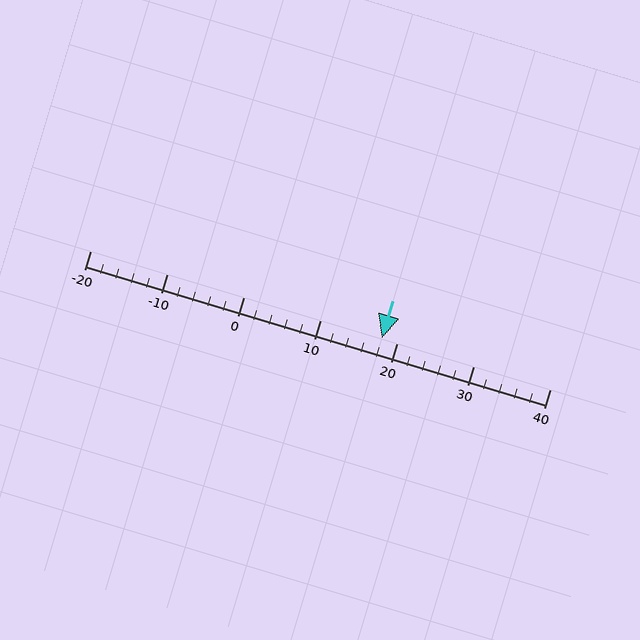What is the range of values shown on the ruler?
The ruler shows values from -20 to 40.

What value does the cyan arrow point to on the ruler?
The cyan arrow points to approximately 18.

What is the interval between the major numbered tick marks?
The major tick marks are spaced 10 units apart.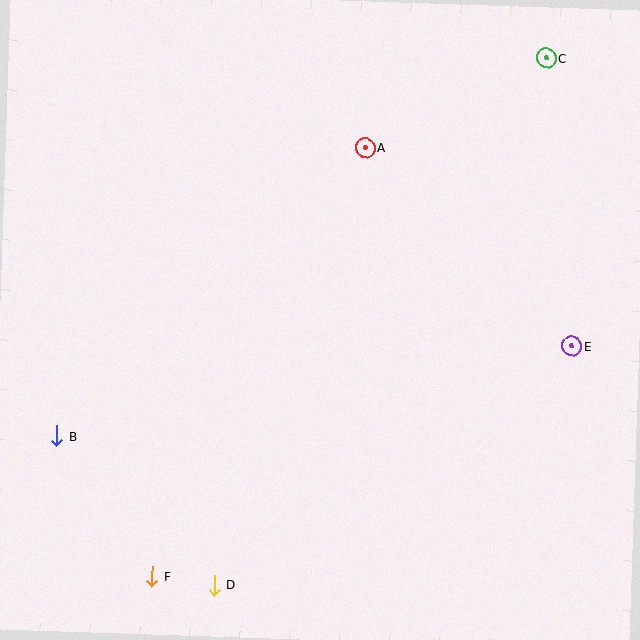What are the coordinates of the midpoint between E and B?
The midpoint between E and B is at (314, 391).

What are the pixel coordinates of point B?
Point B is at (57, 436).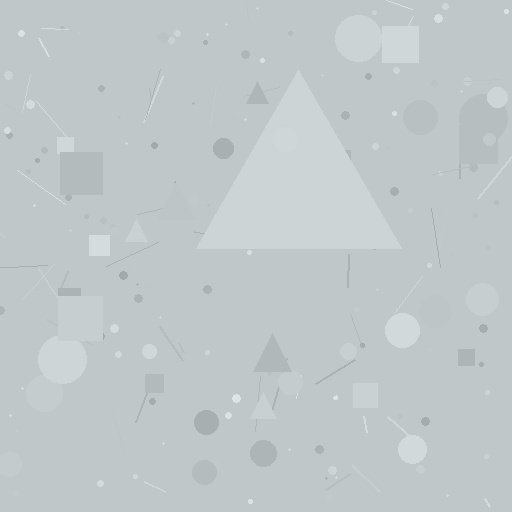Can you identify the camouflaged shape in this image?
The camouflaged shape is a triangle.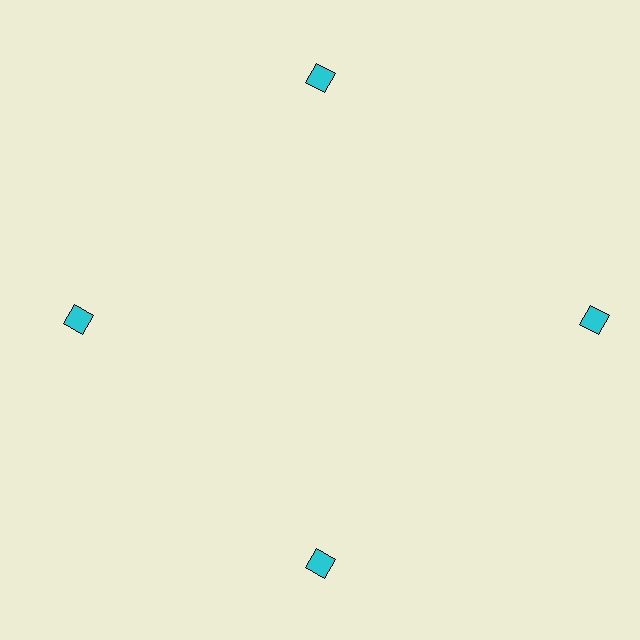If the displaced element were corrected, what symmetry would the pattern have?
It would have 4-fold rotational symmetry — the pattern would map onto itself every 90 degrees.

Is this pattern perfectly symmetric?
No. The 4 cyan diamonds are arranged in a ring, but one element near the 3 o'clock position is pushed outward from the center, breaking the 4-fold rotational symmetry.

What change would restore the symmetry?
The symmetry would be restored by moving it inward, back onto the ring so that all 4 diamonds sit at equal angles and equal distance from the center.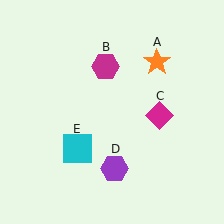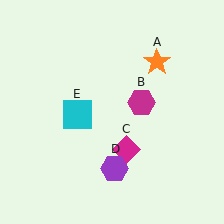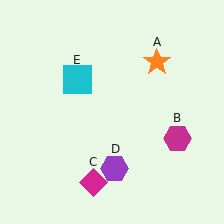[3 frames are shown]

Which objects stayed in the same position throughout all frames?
Orange star (object A) and purple hexagon (object D) remained stationary.